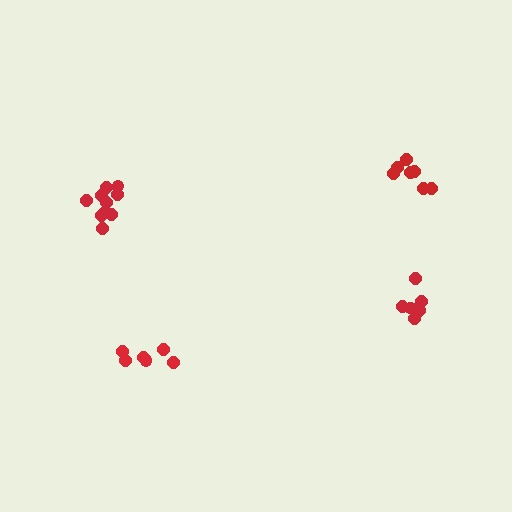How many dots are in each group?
Group 1: 6 dots, Group 2: 6 dots, Group 3: 10 dots, Group 4: 7 dots (29 total).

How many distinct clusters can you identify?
There are 4 distinct clusters.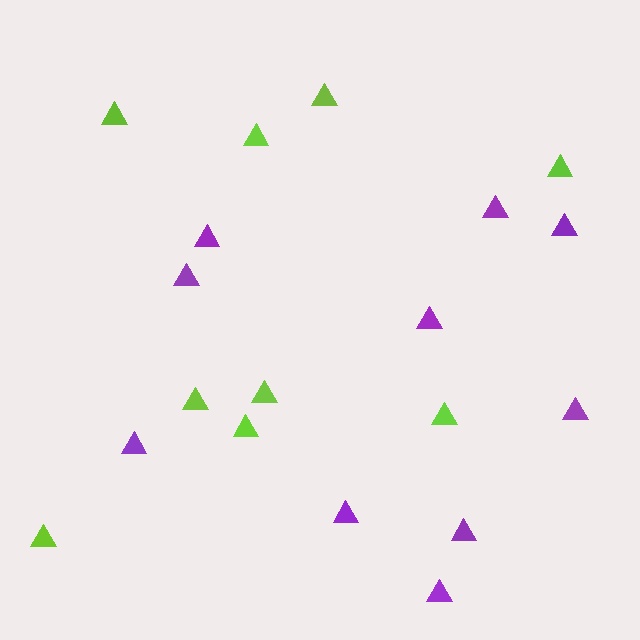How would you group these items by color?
There are 2 groups: one group of lime triangles (9) and one group of purple triangles (10).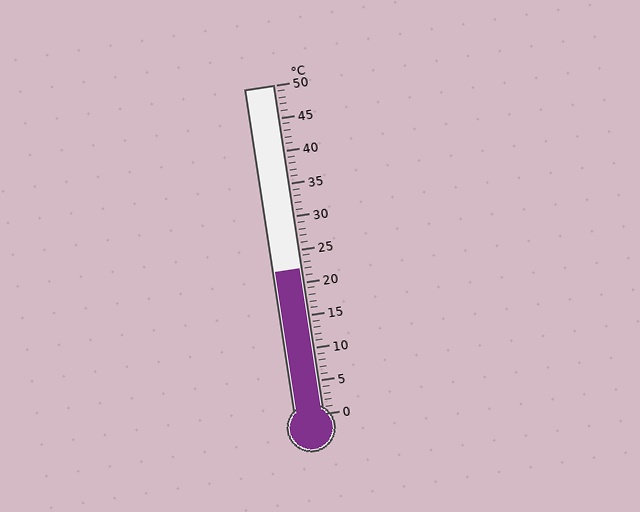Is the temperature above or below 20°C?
The temperature is above 20°C.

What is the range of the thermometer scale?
The thermometer scale ranges from 0°C to 50°C.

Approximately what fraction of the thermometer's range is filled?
The thermometer is filled to approximately 45% of its range.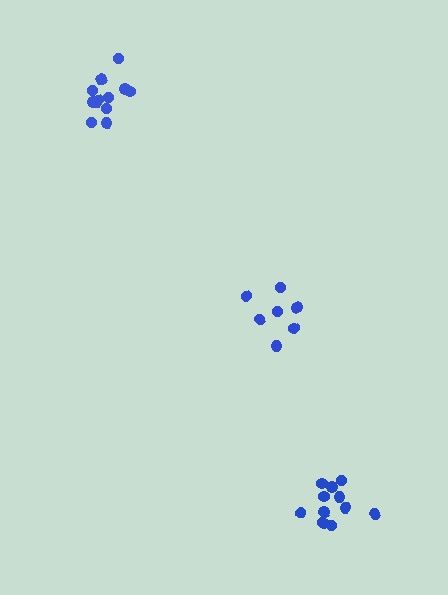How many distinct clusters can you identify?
There are 3 distinct clusters.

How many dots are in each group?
Group 1: 7 dots, Group 2: 12 dots, Group 3: 12 dots (31 total).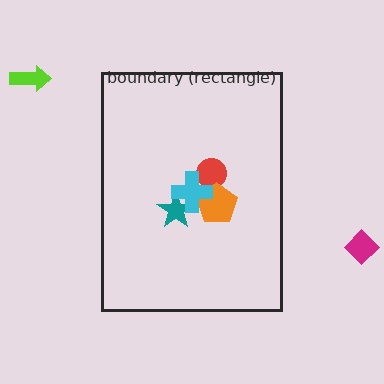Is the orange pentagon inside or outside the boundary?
Inside.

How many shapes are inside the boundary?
4 inside, 2 outside.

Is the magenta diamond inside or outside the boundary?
Outside.